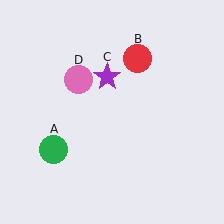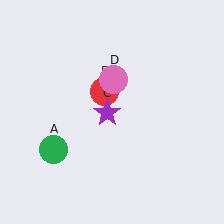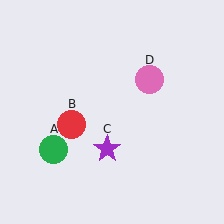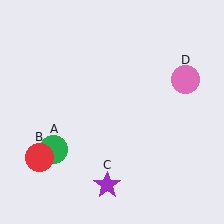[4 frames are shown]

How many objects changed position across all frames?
3 objects changed position: red circle (object B), purple star (object C), pink circle (object D).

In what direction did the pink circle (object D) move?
The pink circle (object D) moved right.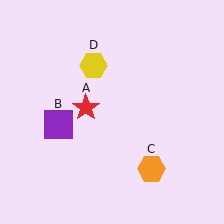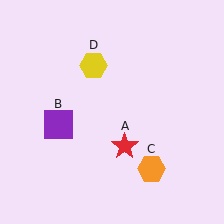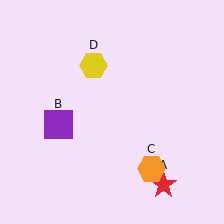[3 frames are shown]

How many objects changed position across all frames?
1 object changed position: red star (object A).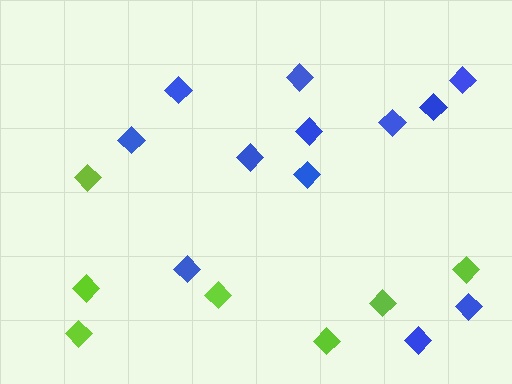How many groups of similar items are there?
There are 2 groups: one group of lime diamonds (7) and one group of blue diamonds (12).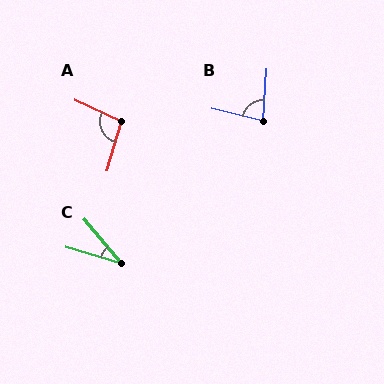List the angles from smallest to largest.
C (33°), B (81°), A (97°).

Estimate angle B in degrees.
Approximately 81 degrees.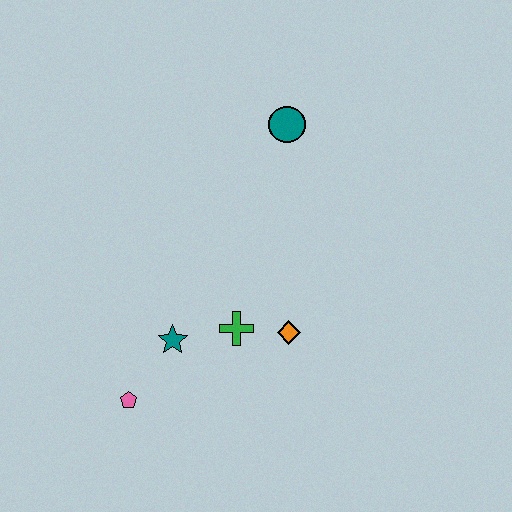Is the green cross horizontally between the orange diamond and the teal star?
Yes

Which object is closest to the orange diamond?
The green cross is closest to the orange diamond.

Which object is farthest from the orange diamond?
The teal circle is farthest from the orange diamond.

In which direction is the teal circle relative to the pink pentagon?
The teal circle is above the pink pentagon.